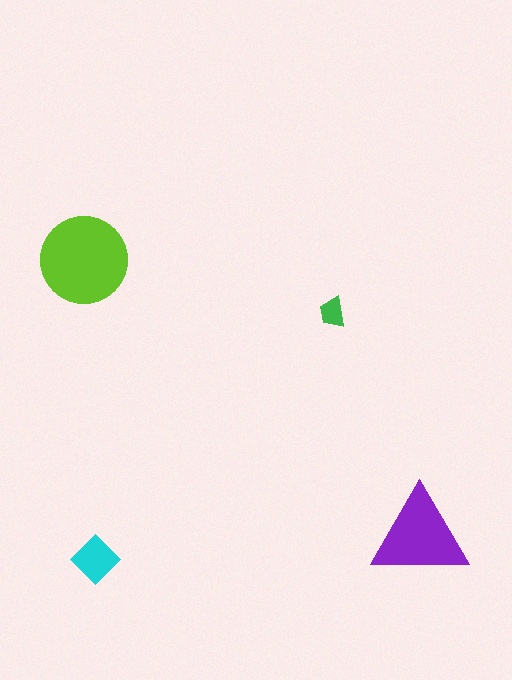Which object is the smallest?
The green trapezoid.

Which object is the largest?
The lime circle.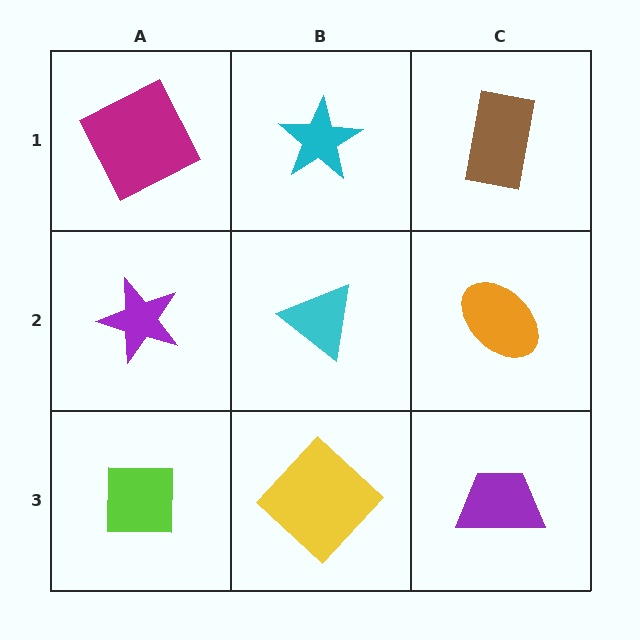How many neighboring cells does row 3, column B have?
3.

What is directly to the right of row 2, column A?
A cyan triangle.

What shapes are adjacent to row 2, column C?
A brown rectangle (row 1, column C), a purple trapezoid (row 3, column C), a cyan triangle (row 2, column B).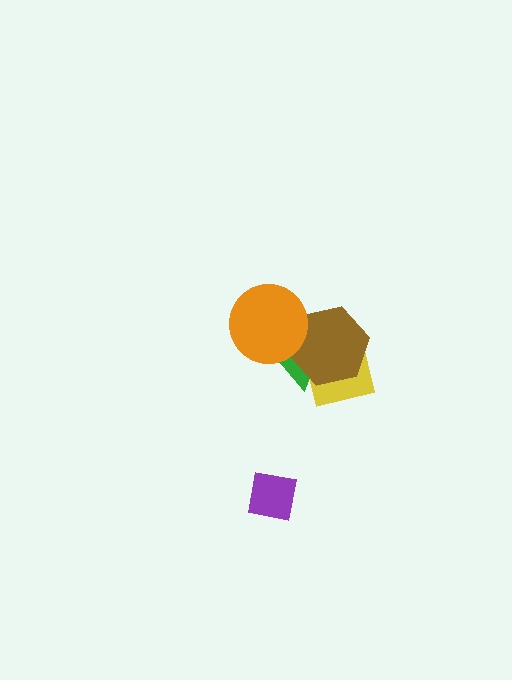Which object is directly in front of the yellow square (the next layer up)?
The green triangle is directly in front of the yellow square.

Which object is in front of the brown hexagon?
The orange circle is in front of the brown hexagon.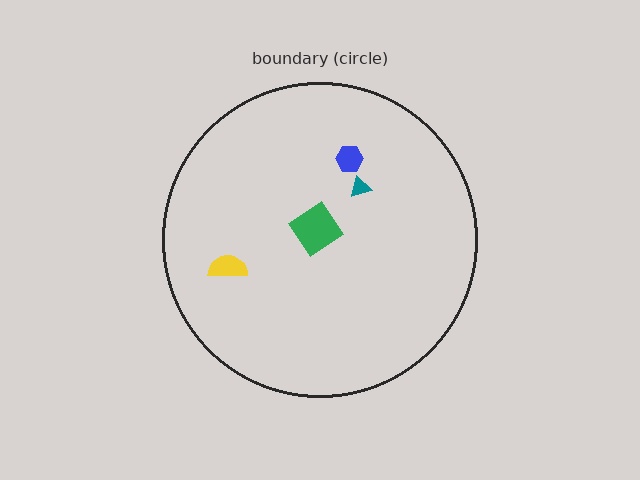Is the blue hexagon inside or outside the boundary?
Inside.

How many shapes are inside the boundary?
4 inside, 0 outside.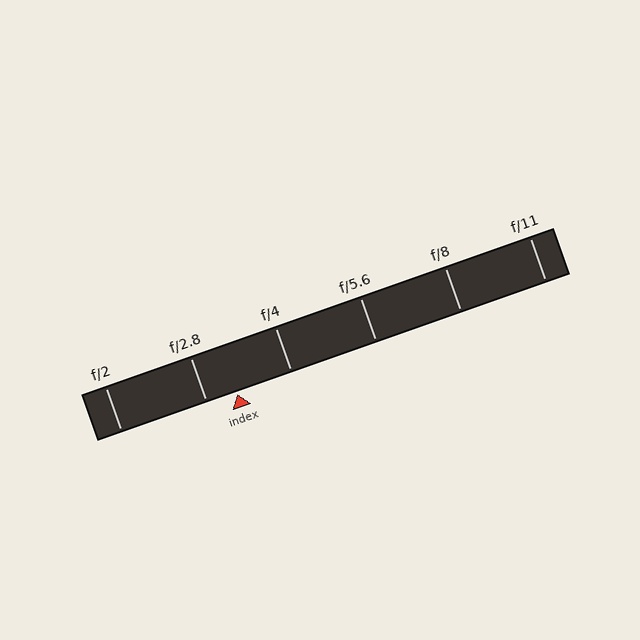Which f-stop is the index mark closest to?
The index mark is closest to f/2.8.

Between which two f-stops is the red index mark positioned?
The index mark is between f/2.8 and f/4.